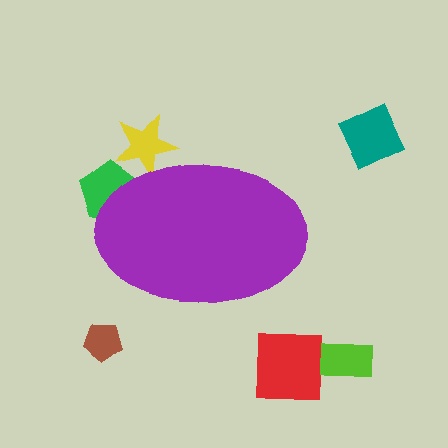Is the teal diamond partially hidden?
No, the teal diamond is fully visible.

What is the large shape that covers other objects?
A purple ellipse.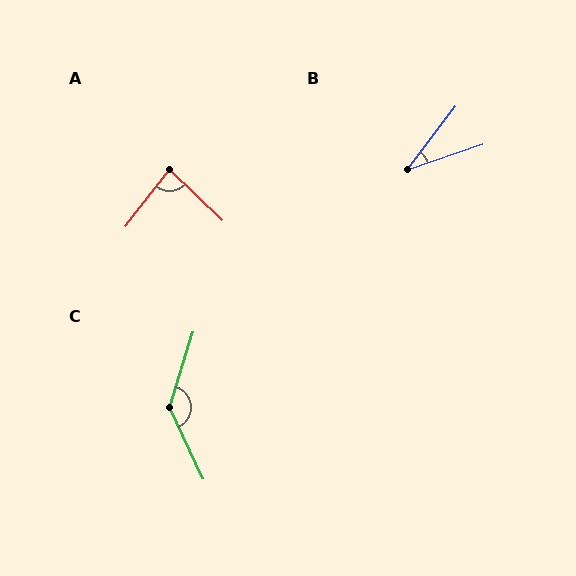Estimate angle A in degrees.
Approximately 84 degrees.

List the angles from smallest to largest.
B (34°), A (84°), C (137°).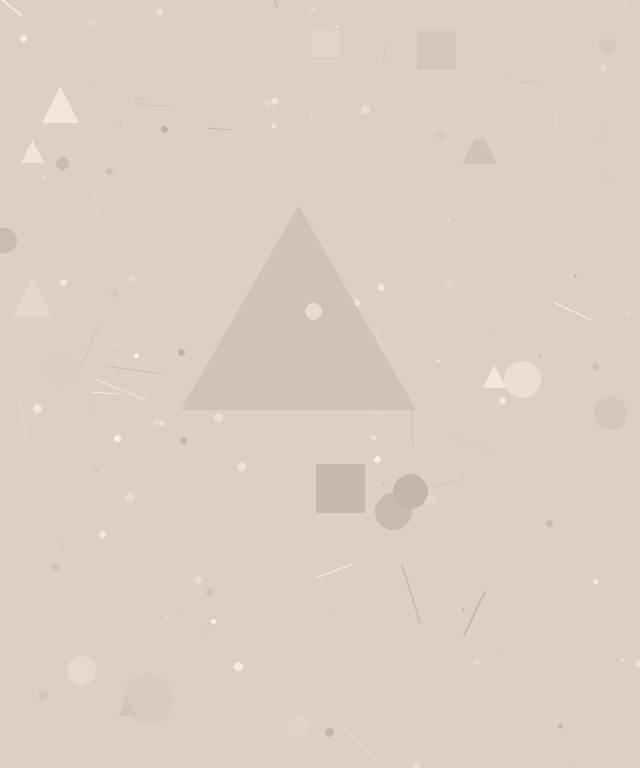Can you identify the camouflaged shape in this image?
The camouflaged shape is a triangle.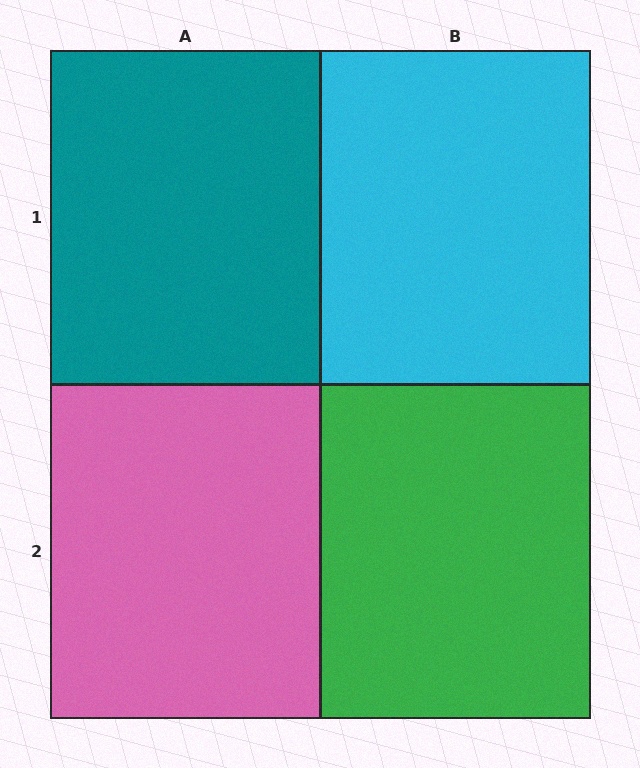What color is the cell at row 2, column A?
Pink.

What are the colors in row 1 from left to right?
Teal, cyan.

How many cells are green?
1 cell is green.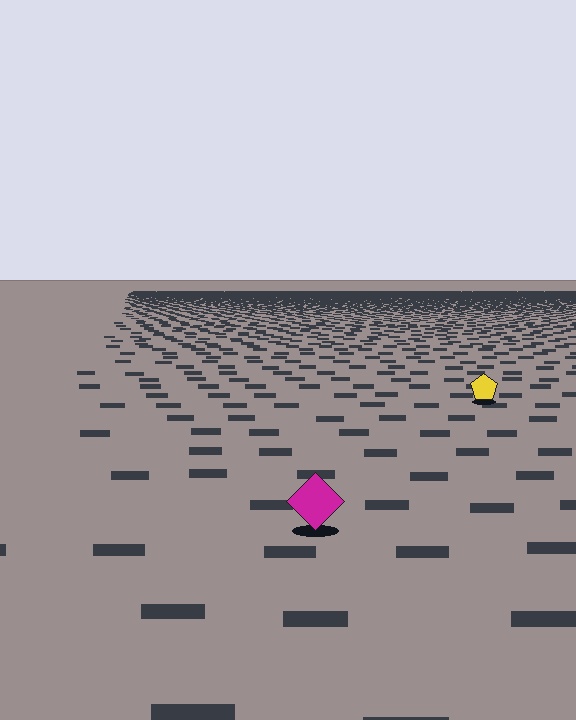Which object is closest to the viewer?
The magenta diamond is closest. The texture marks near it are larger and more spread out.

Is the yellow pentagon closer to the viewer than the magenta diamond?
No. The magenta diamond is closer — you can tell from the texture gradient: the ground texture is coarser near it.